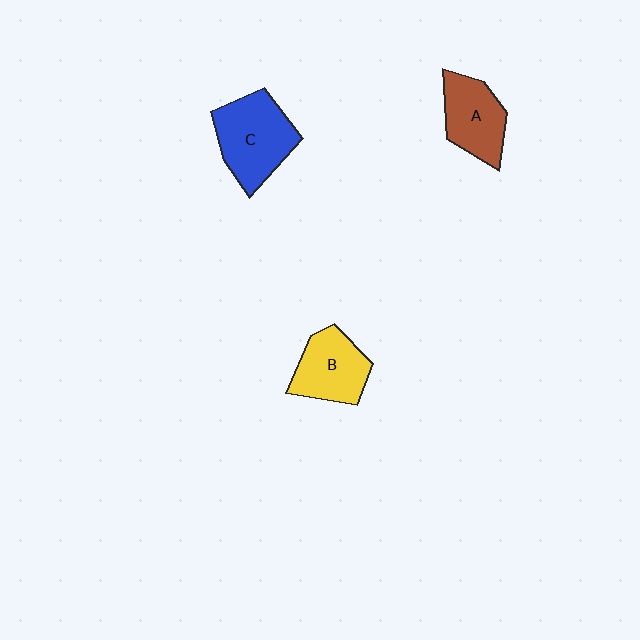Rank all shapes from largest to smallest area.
From largest to smallest: C (blue), B (yellow), A (brown).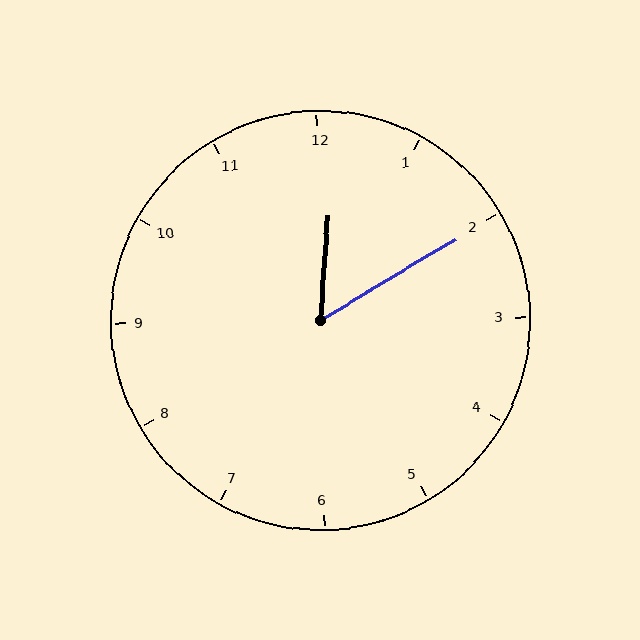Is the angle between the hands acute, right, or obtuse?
It is acute.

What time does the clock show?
12:10.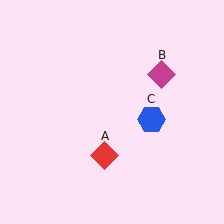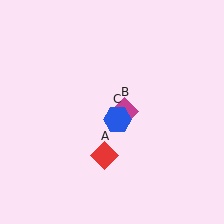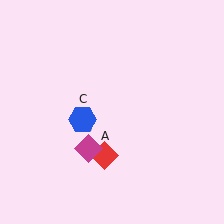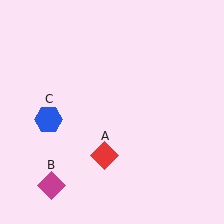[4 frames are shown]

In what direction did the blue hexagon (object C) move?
The blue hexagon (object C) moved left.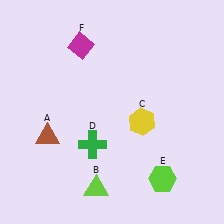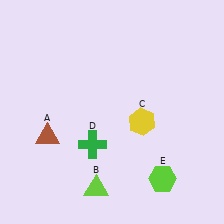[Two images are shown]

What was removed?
The magenta diamond (F) was removed in Image 2.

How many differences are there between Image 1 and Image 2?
There is 1 difference between the two images.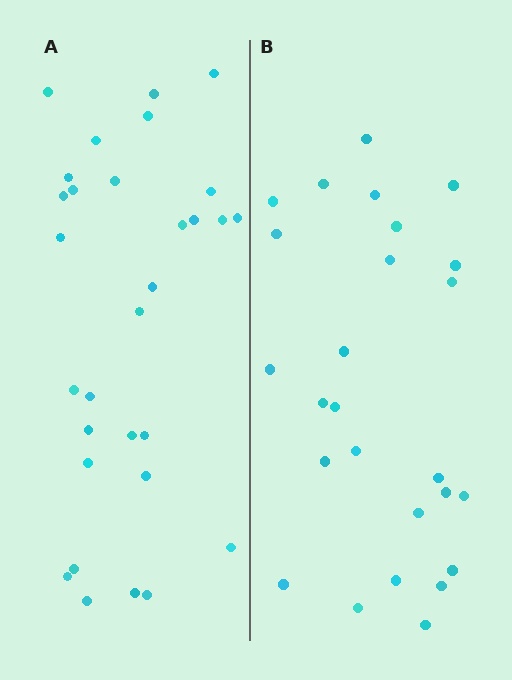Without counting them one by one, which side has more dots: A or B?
Region A (the left region) has more dots.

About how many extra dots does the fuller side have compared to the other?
Region A has about 4 more dots than region B.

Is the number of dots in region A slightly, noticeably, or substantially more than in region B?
Region A has only slightly more — the two regions are fairly close. The ratio is roughly 1.2 to 1.